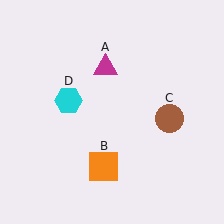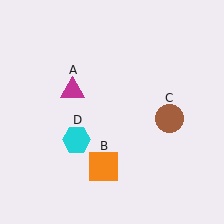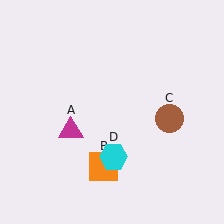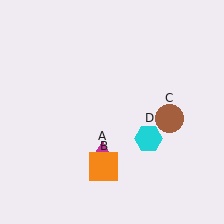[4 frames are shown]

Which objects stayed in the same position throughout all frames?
Orange square (object B) and brown circle (object C) remained stationary.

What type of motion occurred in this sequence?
The magenta triangle (object A), cyan hexagon (object D) rotated counterclockwise around the center of the scene.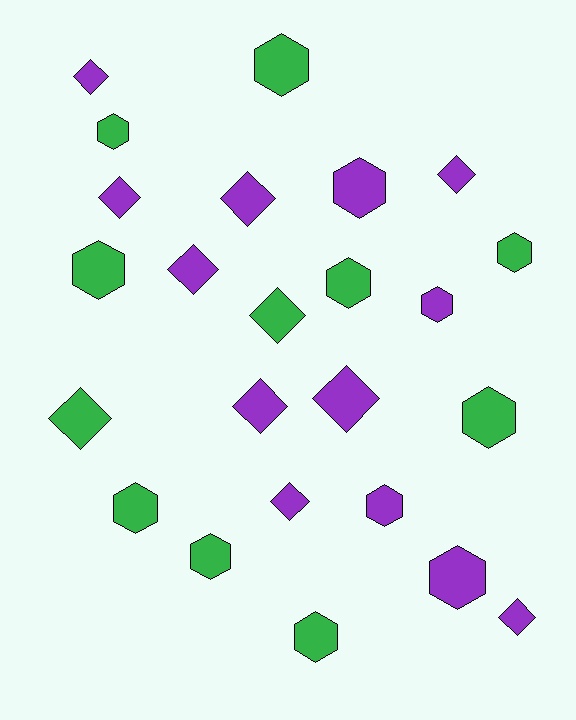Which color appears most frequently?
Purple, with 13 objects.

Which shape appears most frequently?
Hexagon, with 13 objects.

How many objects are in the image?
There are 24 objects.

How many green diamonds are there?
There are 2 green diamonds.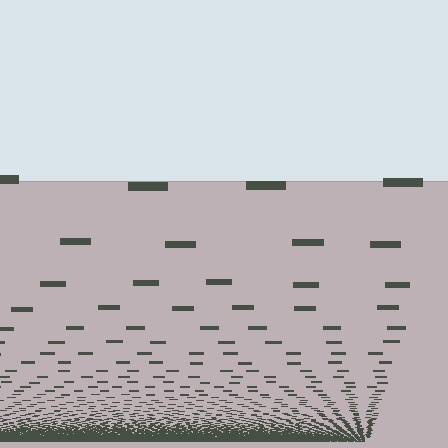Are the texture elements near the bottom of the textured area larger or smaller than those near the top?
Smaller. The gradient is inverted — elements near the bottom are smaller and denser.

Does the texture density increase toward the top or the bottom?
Density increases toward the bottom.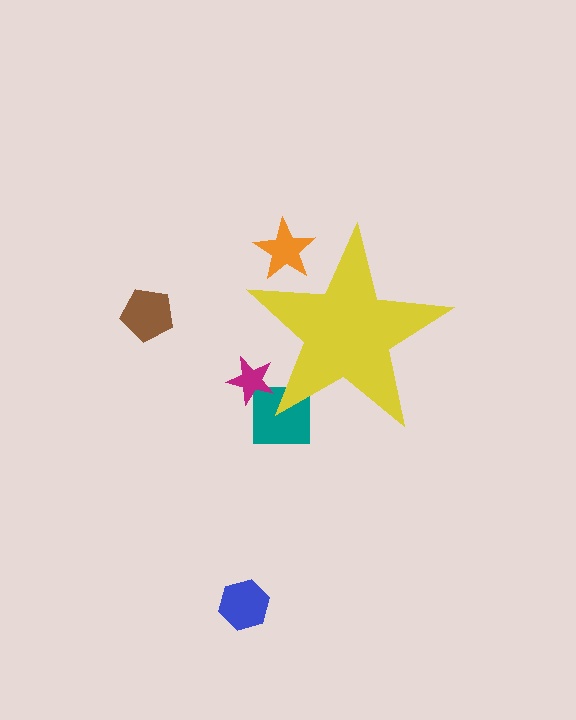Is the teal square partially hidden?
Yes, the teal square is partially hidden behind the yellow star.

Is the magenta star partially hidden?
Yes, the magenta star is partially hidden behind the yellow star.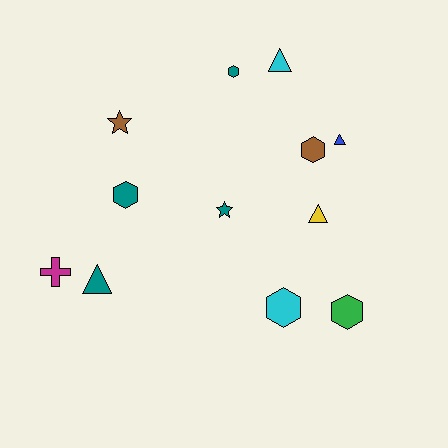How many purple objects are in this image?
There are no purple objects.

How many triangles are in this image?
There are 4 triangles.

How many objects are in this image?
There are 12 objects.